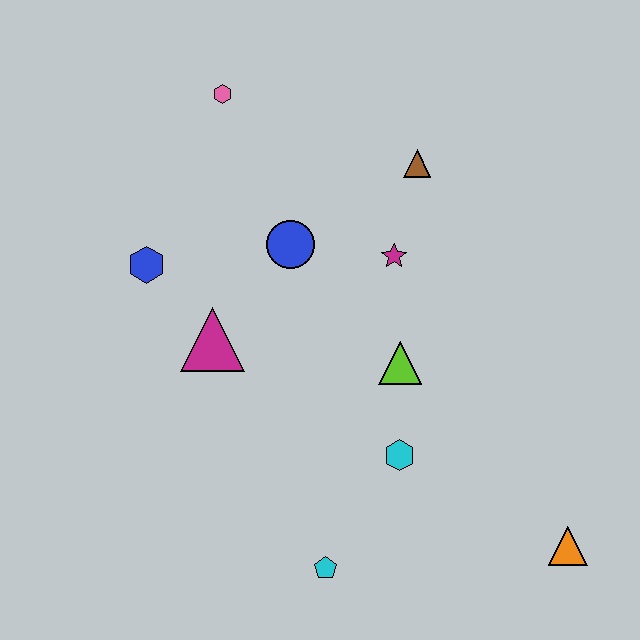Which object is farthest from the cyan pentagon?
The pink hexagon is farthest from the cyan pentagon.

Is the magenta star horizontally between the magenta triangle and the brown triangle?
Yes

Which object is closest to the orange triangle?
The cyan hexagon is closest to the orange triangle.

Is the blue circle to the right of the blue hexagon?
Yes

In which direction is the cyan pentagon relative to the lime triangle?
The cyan pentagon is below the lime triangle.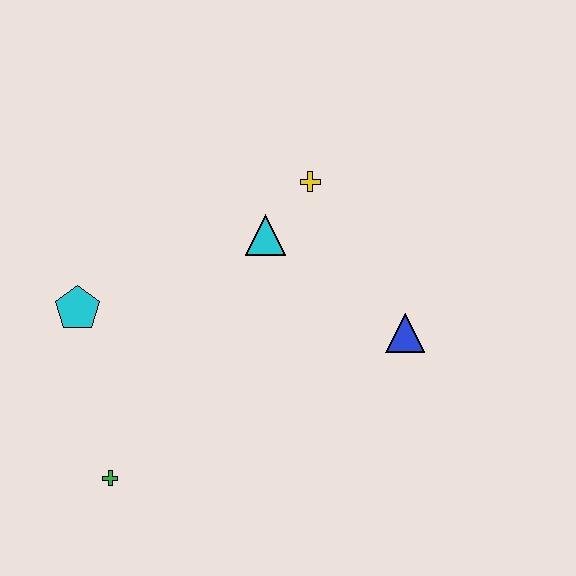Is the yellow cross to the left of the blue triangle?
Yes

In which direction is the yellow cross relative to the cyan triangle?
The yellow cross is above the cyan triangle.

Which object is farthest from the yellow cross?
The green cross is farthest from the yellow cross.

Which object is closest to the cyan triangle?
The yellow cross is closest to the cyan triangle.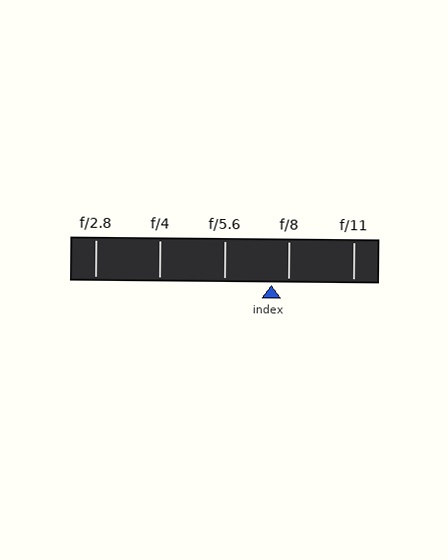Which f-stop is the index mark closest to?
The index mark is closest to f/8.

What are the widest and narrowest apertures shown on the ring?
The widest aperture shown is f/2.8 and the narrowest is f/11.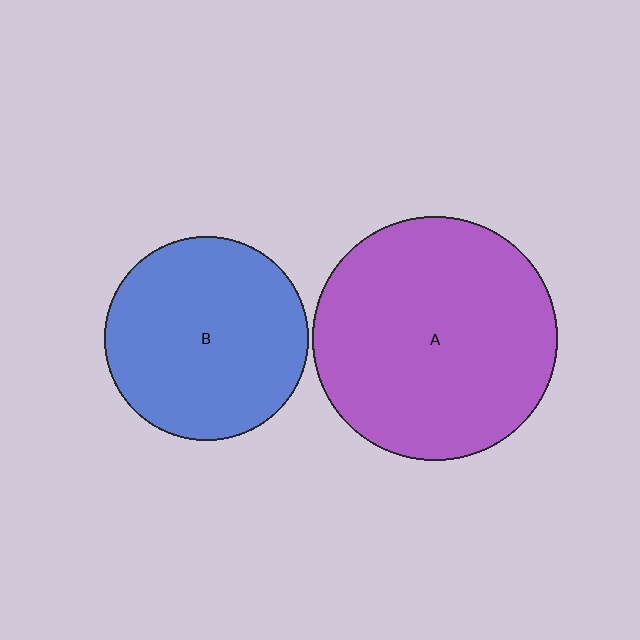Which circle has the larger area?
Circle A (purple).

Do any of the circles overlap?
No, none of the circles overlap.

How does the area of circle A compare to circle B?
Approximately 1.4 times.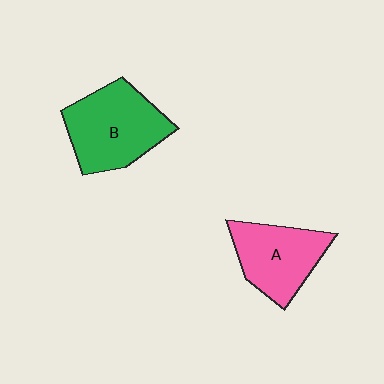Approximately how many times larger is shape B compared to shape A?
Approximately 1.2 times.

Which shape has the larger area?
Shape B (green).